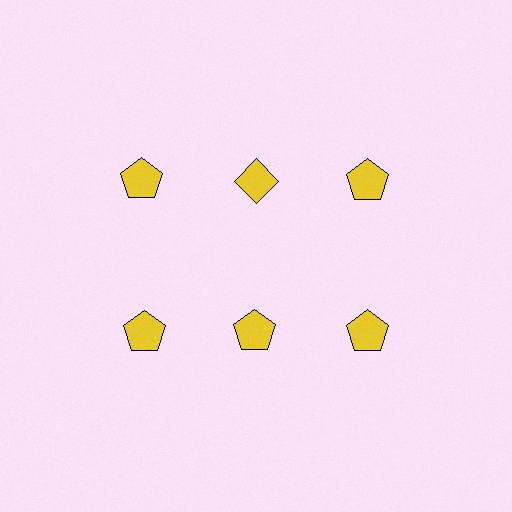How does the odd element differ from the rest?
It has a different shape: diamond instead of pentagon.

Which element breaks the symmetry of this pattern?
The yellow diamond in the top row, second from left column breaks the symmetry. All other shapes are yellow pentagons.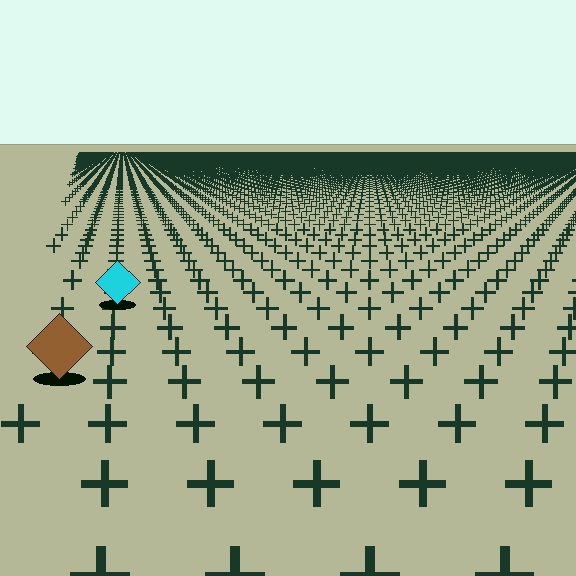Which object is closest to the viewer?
The brown diamond is closest. The texture marks near it are larger and more spread out.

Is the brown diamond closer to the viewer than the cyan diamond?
Yes. The brown diamond is closer — you can tell from the texture gradient: the ground texture is coarser near it.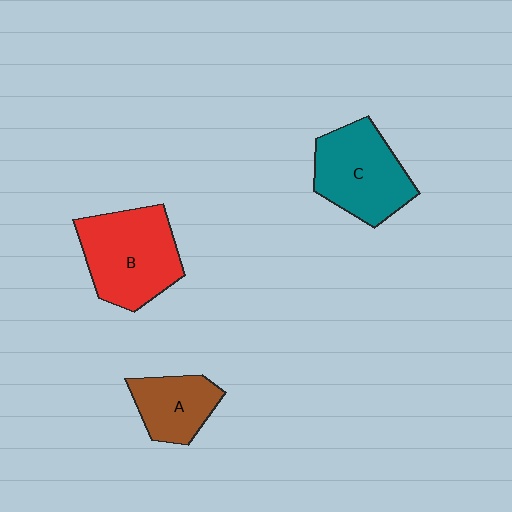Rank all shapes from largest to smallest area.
From largest to smallest: B (red), C (teal), A (brown).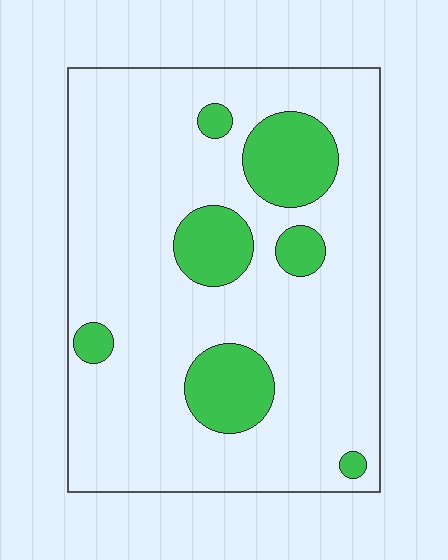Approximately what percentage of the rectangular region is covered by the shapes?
Approximately 20%.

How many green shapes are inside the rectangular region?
7.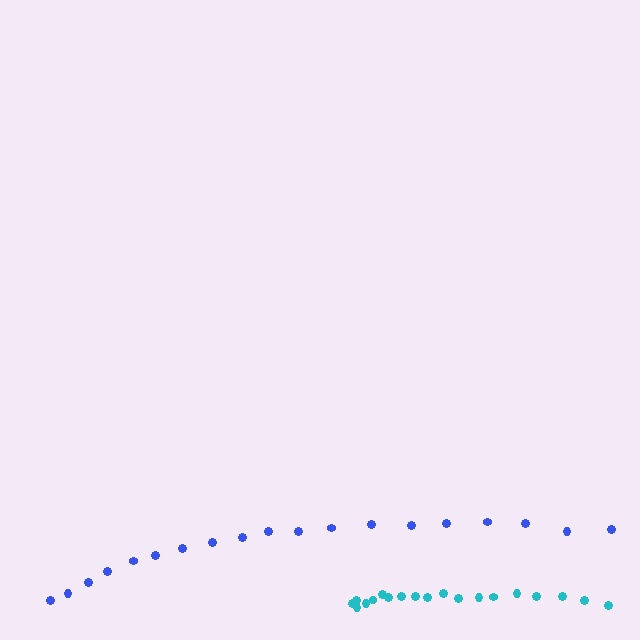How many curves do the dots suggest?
There are 2 distinct paths.